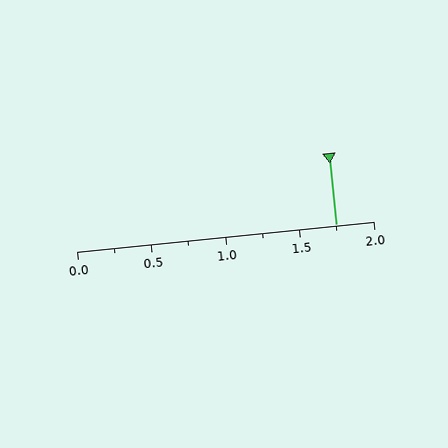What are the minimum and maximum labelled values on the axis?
The axis runs from 0.0 to 2.0.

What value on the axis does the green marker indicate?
The marker indicates approximately 1.75.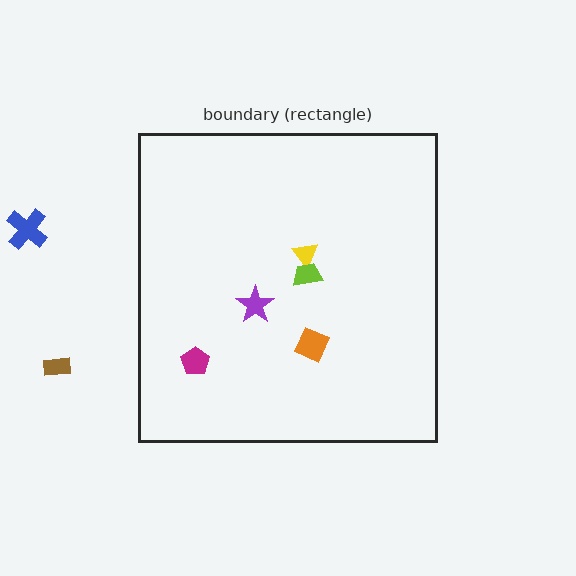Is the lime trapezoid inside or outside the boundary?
Inside.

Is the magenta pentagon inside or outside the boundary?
Inside.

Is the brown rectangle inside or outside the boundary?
Outside.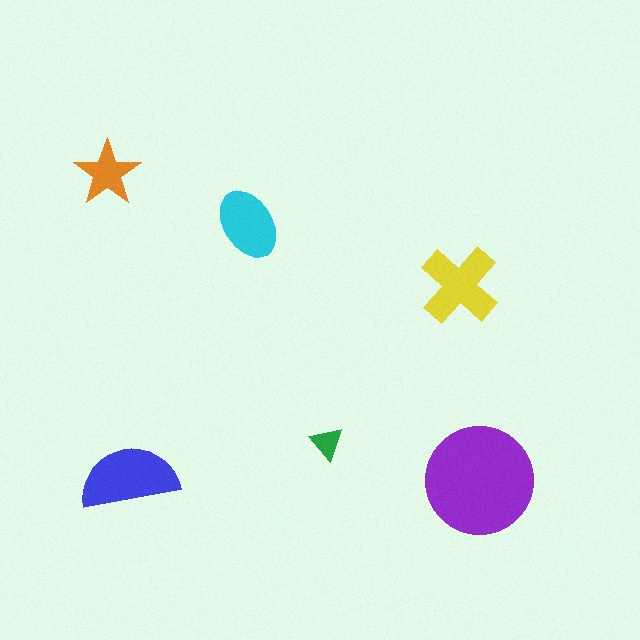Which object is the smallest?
The green triangle.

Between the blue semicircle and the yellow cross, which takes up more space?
The blue semicircle.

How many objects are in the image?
There are 6 objects in the image.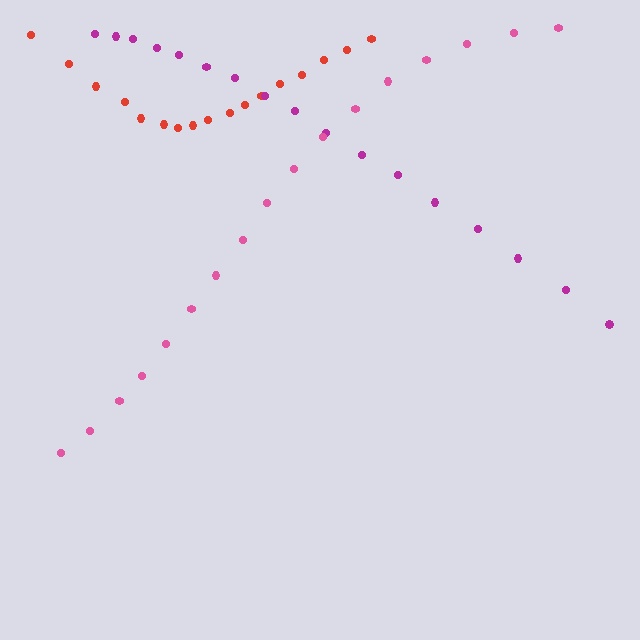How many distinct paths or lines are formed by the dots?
There are 3 distinct paths.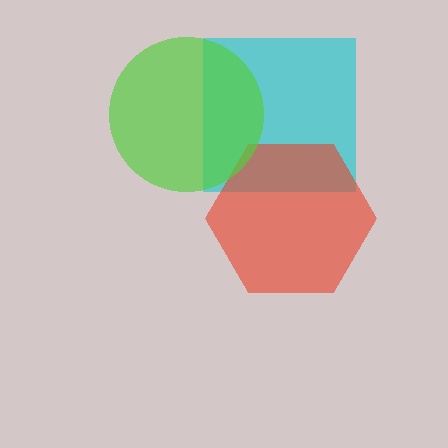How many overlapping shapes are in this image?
There are 3 overlapping shapes in the image.